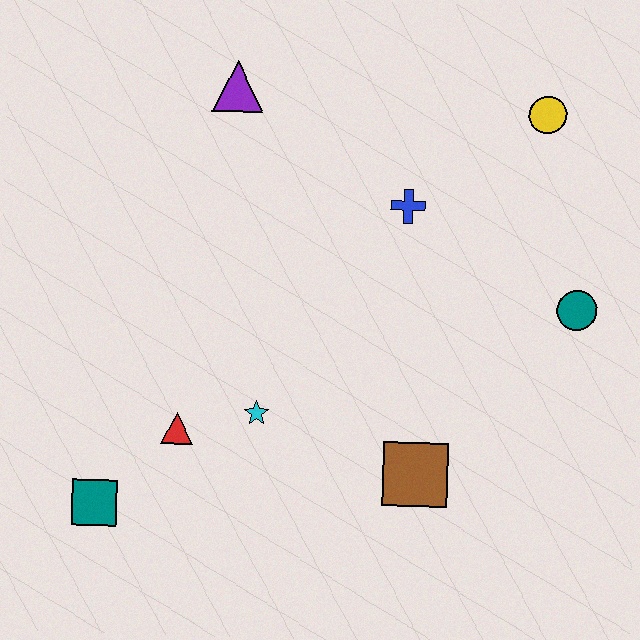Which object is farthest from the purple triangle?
The teal square is farthest from the purple triangle.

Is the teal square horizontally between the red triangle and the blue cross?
No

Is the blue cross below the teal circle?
No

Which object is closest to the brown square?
The cyan star is closest to the brown square.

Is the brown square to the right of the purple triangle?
Yes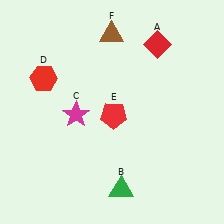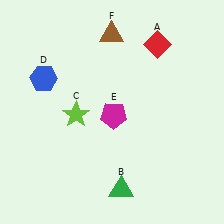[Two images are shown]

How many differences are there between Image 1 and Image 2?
There are 3 differences between the two images.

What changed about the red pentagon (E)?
In Image 1, E is red. In Image 2, it changed to magenta.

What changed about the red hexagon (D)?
In Image 1, D is red. In Image 2, it changed to blue.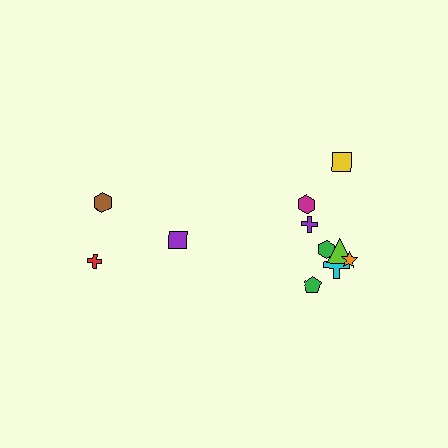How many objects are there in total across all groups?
There are 11 objects.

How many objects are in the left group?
There are 3 objects.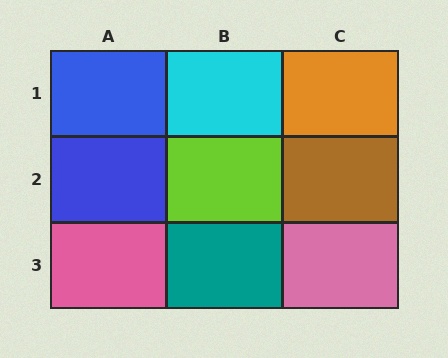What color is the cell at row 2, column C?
Brown.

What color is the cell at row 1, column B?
Cyan.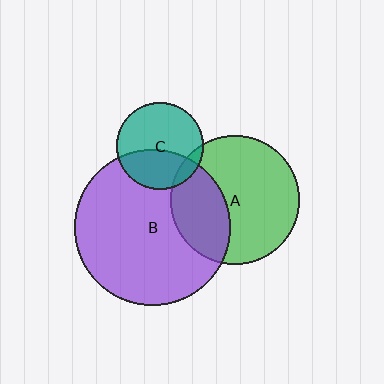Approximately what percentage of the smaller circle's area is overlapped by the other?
Approximately 35%.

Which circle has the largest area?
Circle B (purple).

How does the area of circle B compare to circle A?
Approximately 1.5 times.